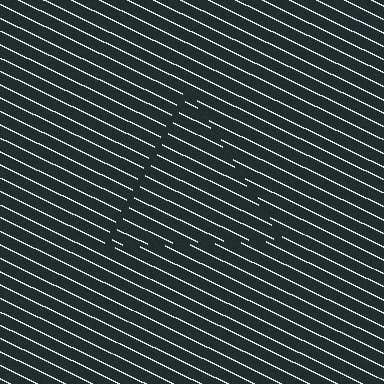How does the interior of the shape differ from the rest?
The interior of the shape contains the same grating, shifted by half a period — the contour is defined by the phase discontinuity where line-ends from the inner and outer gratings abut.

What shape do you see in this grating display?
An illusory triangle. The interior of the shape contains the same grating, shifted by half a period — the contour is defined by the phase discontinuity where line-ends from the inner and outer gratings abut.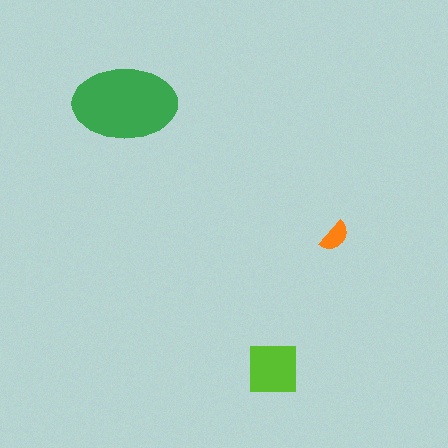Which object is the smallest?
The orange semicircle.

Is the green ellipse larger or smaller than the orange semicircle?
Larger.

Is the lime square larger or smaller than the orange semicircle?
Larger.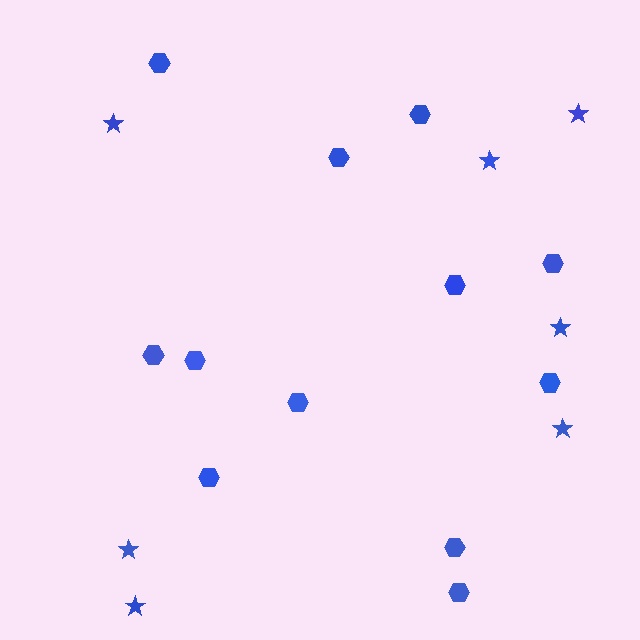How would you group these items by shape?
There are 2 groups: one group of hexagons (12) and one group of stars (7).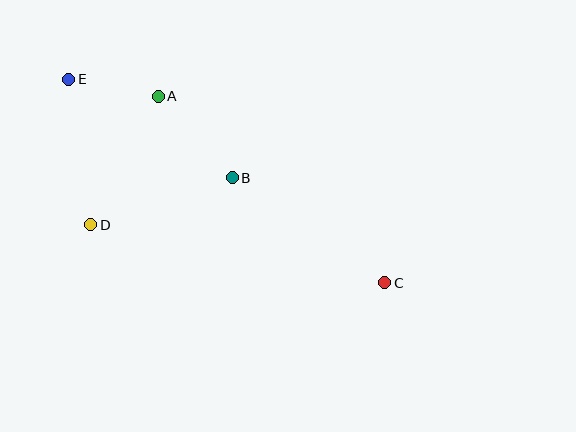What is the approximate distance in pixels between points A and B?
The distance between A and B is approximately 111 pixels.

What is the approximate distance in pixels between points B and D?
The distance between B and D is approximately 149 pixels.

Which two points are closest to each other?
Points A and E are closest to each other.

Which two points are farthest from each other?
Points C and E are farthest from each other.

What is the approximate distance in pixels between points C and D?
The distance between C and D is approximately 300 pixels.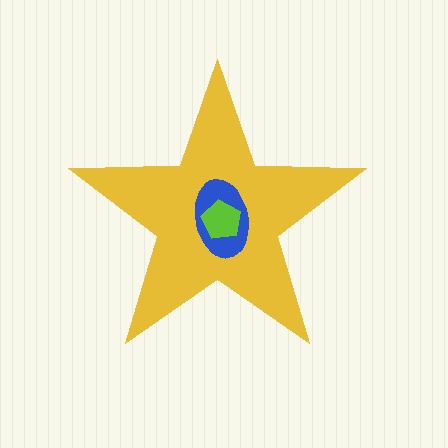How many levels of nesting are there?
3.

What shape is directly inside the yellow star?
The blue ellipse.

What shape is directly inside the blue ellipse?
The lime pentagon.